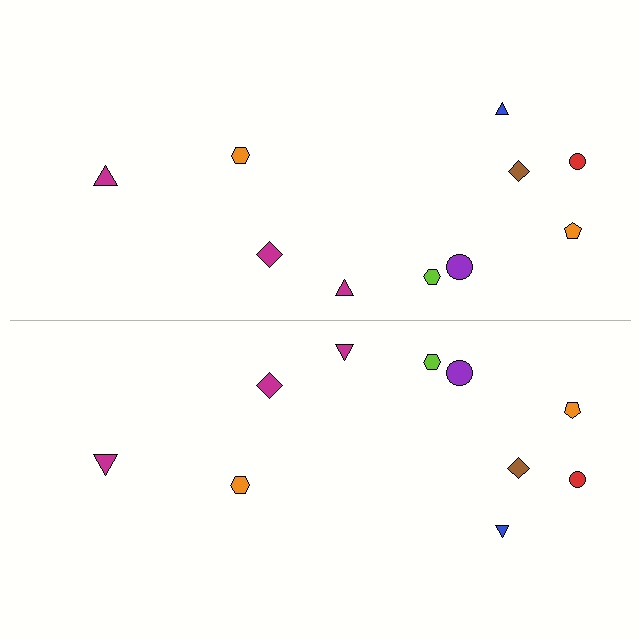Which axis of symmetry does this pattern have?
The pattern has a horizontal axis of symmetry running through the center of the image.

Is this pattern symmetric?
Yes, this pattern has bilateral (reflection) symmetry.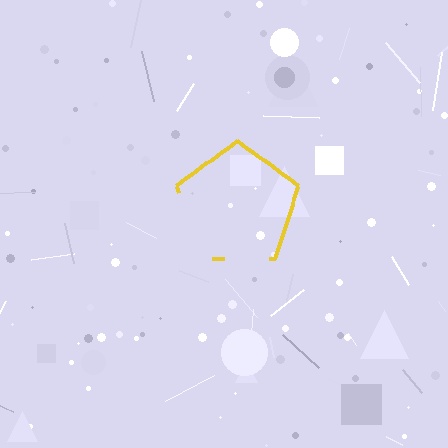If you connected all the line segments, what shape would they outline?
They would outline a pentagon.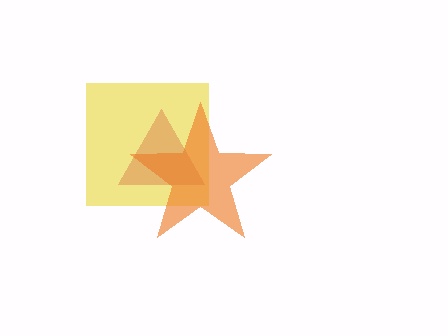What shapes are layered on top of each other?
The layered shapes are: a magenta triangle, a yellow square, an orange star.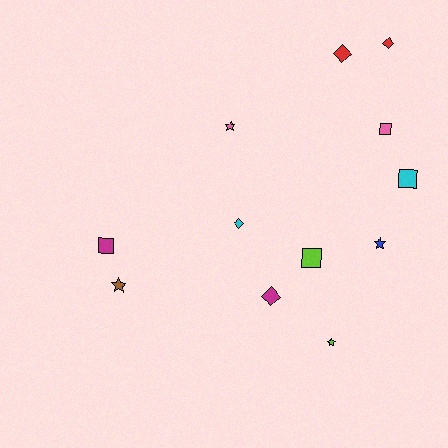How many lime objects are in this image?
There are 2 lime objects.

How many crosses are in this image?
There are no crosses.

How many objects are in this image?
There are 12 objects.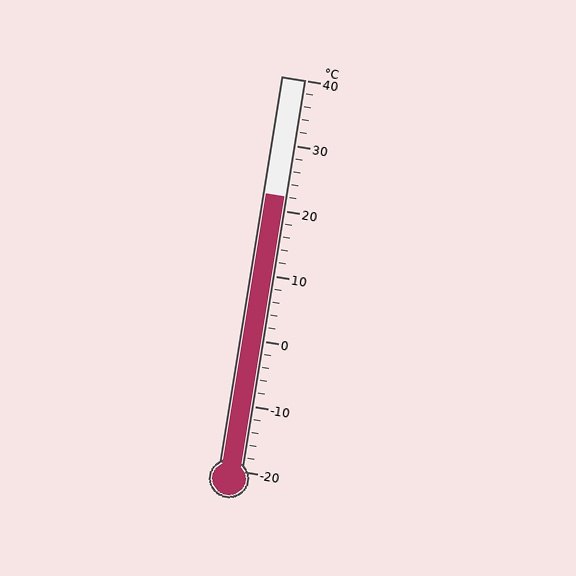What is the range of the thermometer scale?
The thermometer scale ranges from -20°C to 40°C.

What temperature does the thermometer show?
The thermometer shows approximately 22°C.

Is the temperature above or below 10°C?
The temperature is above 10°C.